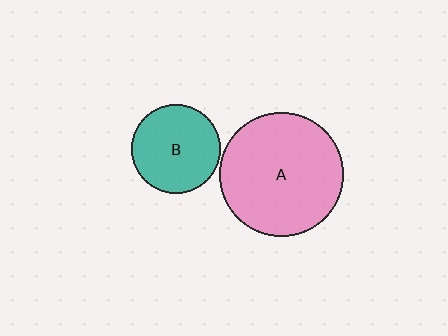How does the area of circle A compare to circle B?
Approximately 2.0 times.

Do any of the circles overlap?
No, none of the circles overlap.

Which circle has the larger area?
Circle A (pink).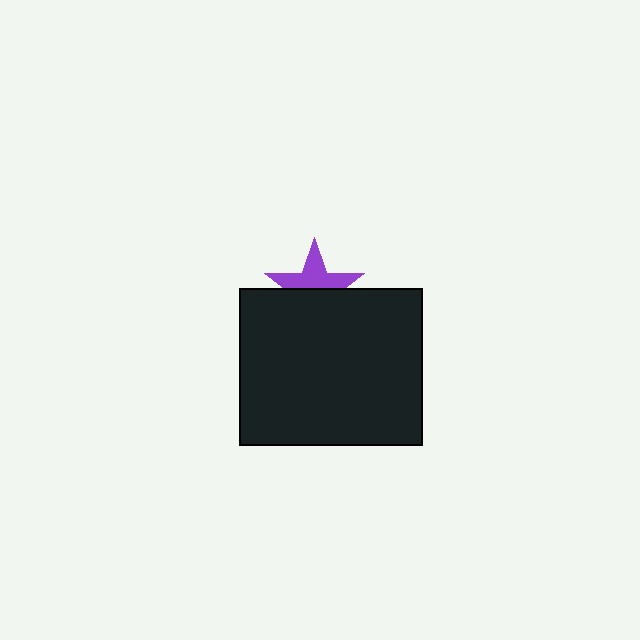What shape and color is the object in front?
The object in front is a black rectangle.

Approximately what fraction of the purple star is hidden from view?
Roughly 51% of the purple star is hidden behind the black rectangle.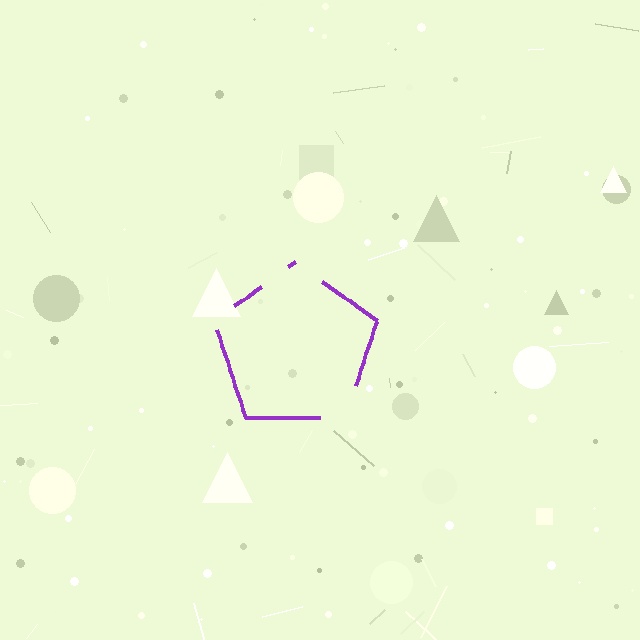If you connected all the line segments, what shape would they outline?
They would outline a pentagon.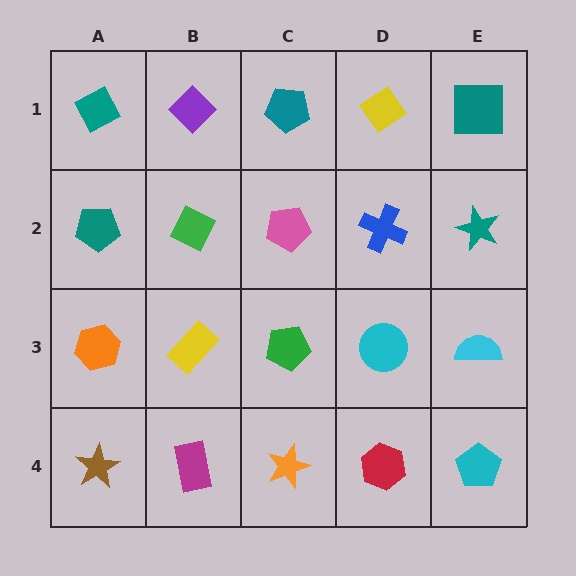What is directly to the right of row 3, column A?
A yellow rectangle.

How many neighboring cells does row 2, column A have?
3.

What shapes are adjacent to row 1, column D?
A blue cross (row 2, column D), a teal pentagon (row 1, column C), a teal square (row 1, column E).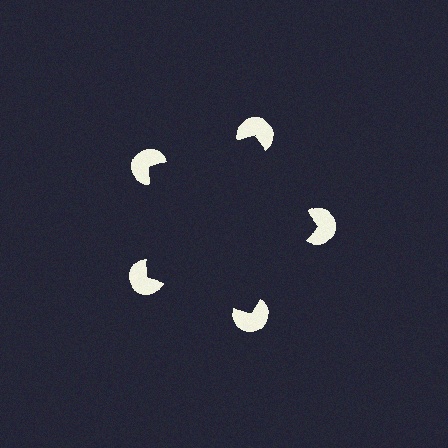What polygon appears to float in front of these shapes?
An illusory pentagon — its edges are inferred from the aligned wedge cuts in the pac-man discs, not physically drawn.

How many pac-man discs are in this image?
There are 5 — one at each vertex of the illusory pentagon.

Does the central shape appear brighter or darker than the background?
It typically appears slightly darker than the background, even though no actual brightness change is drawn.